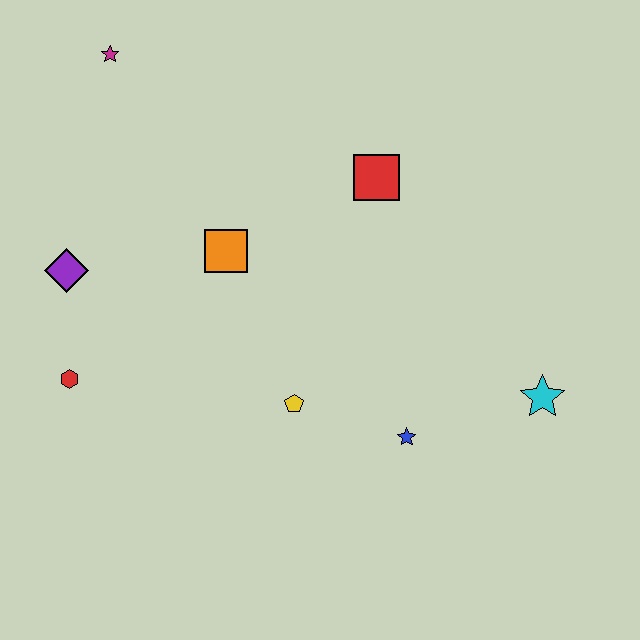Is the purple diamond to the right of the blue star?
No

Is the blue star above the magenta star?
No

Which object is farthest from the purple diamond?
The cyan star is farthest from the purple diamond.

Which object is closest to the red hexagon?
The purple diamond is closest to the red hexagon.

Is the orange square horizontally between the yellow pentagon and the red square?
No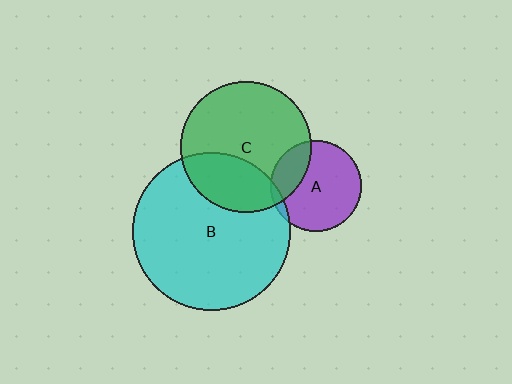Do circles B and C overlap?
Yes.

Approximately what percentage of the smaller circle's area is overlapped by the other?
Approximately 30%.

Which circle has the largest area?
Circle B (cyan).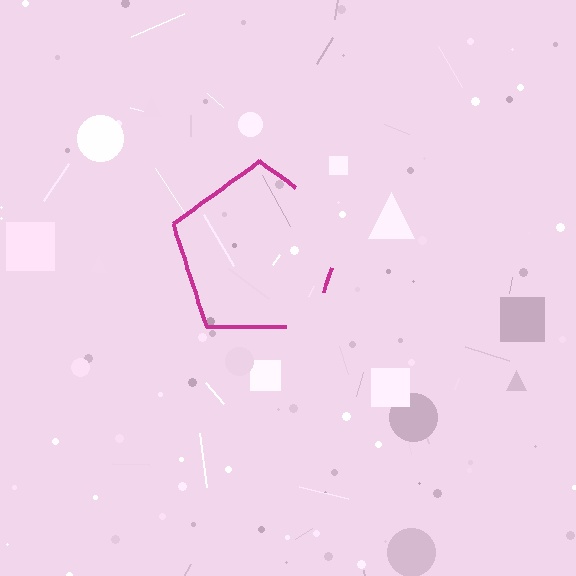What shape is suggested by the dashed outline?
The dashed outline suggests a pentagon.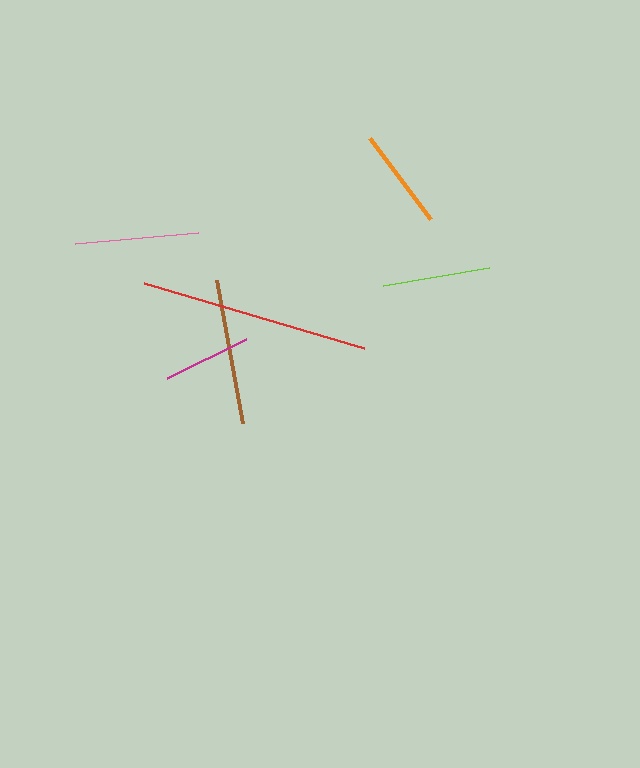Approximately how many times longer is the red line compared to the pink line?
The red line is approximately 1.8 times the length of the pink line.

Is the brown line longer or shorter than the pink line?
The brown line is longer than the pink line.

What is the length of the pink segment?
The pink segment is approximately 124 pixels long.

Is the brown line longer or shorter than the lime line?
The brown line is longer than the lime line.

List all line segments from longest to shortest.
From longest to shortest: red, brown, pink, lime, orange, magenta.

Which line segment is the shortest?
The magenta line is the shortest at approximately 88 pixels.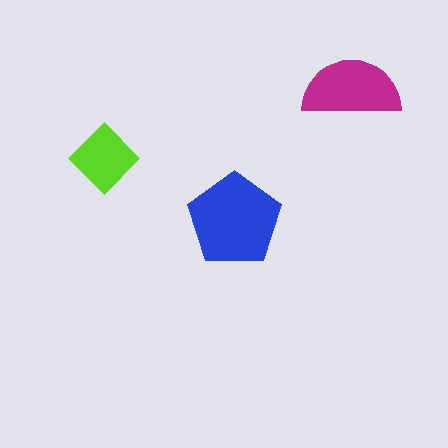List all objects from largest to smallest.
The blue pentagon, the magenta semicircle, the lime diamond.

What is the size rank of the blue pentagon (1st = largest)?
1st.